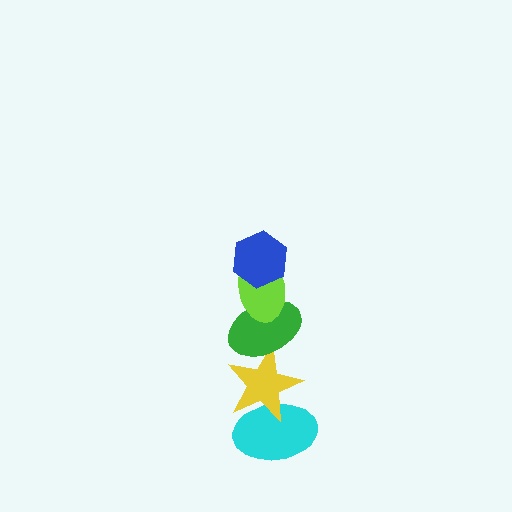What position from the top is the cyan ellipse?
The cyan ellipse is 5th from the top.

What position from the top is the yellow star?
The yellow star is 4th from the top.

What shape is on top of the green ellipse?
The lime ellipse is on top of the green ellipse.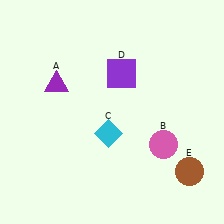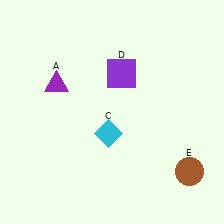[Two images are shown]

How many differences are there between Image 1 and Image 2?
There is 1 difference between the two images.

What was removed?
The pink circle (B) was removed in Image 2.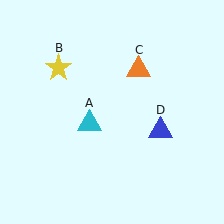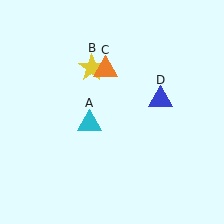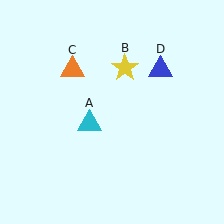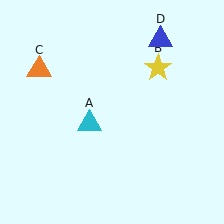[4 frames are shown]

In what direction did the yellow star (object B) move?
The yellow star (object B) moved right.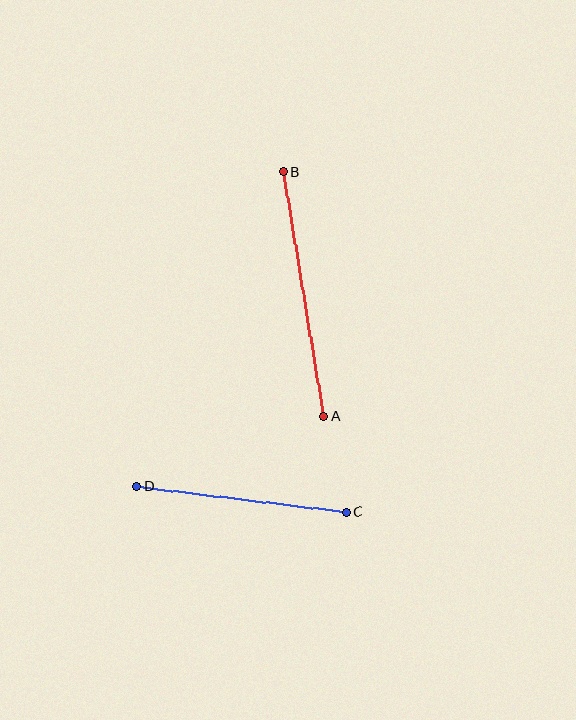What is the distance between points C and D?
The distance is approximately 212 pixels.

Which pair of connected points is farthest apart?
Points A and B are farthest apart.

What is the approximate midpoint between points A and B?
The midpoint is at approximately (303, 294) pixels.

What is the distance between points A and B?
The distance is approximately 248 pixels.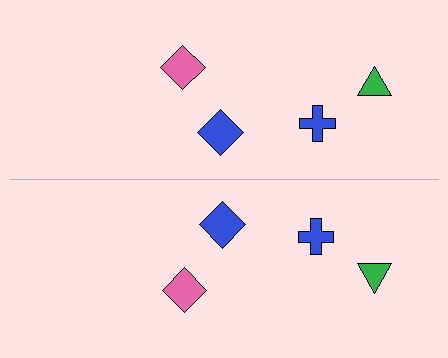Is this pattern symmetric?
Yes, this pattern has bilateral (reflection) symmetry.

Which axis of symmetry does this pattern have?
The pattern has a horizontal axis of symmetry running through the center of the image.